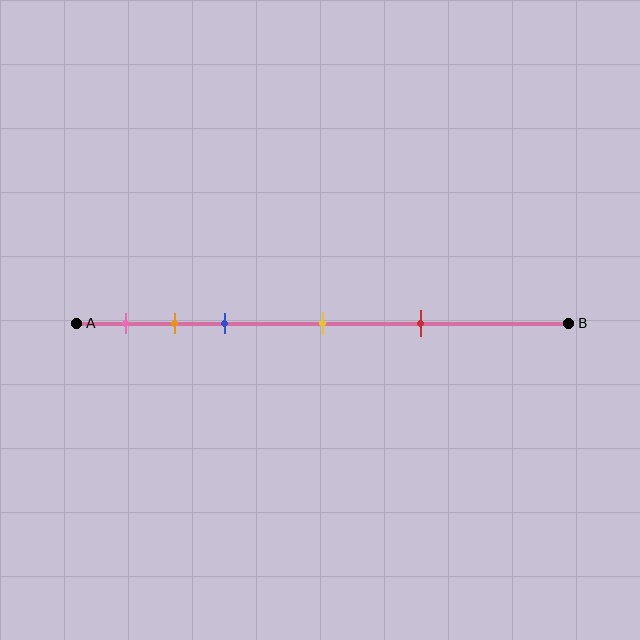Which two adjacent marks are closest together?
The orange and blue marks are the closest adjacent pair.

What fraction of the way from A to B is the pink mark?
The pink mark is approximately 10% (0.1) of the way from A to B.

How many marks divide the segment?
There are 5 marks dividing the segment.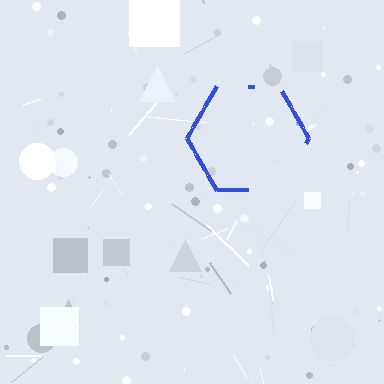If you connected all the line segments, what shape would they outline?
They would outline a hexagon.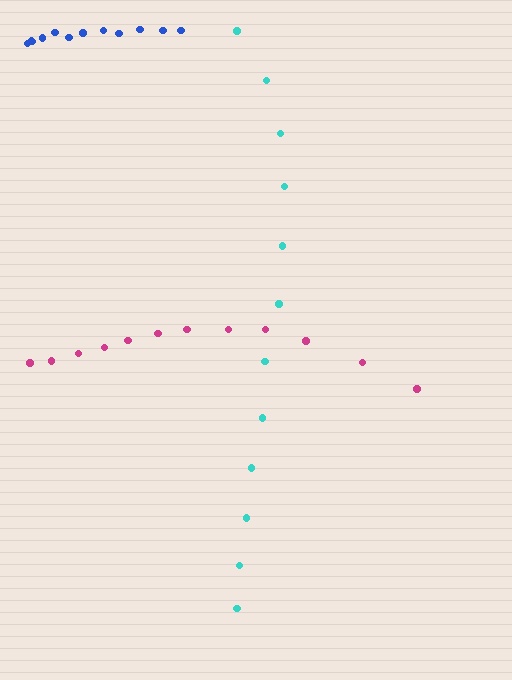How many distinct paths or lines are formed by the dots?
There are 3 distinct paths.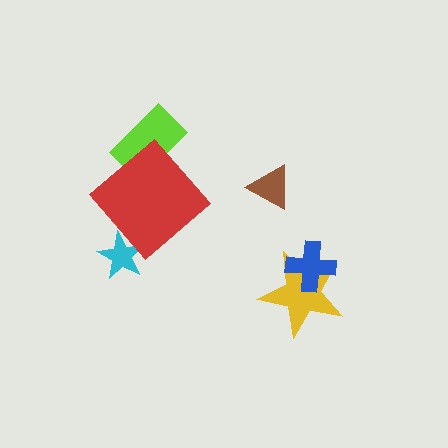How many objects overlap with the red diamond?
1 object overlaps with the red diamond.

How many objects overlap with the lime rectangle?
1 object overlaps with the lime rectangle.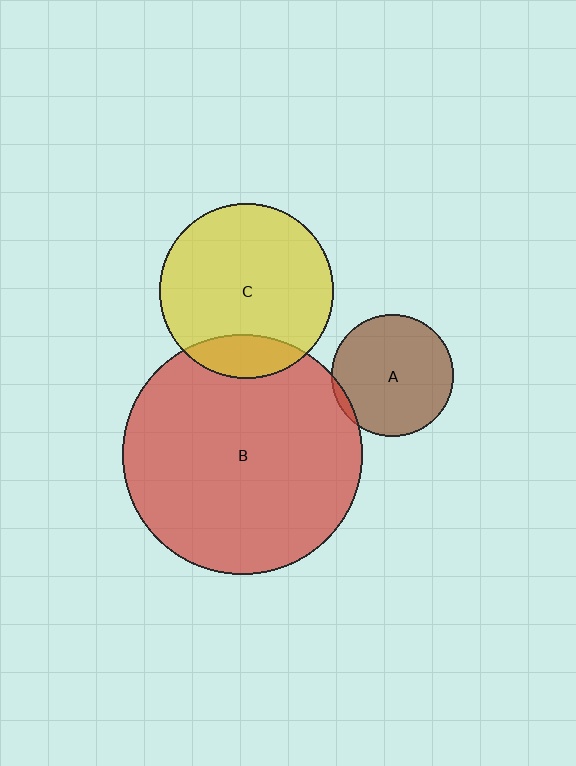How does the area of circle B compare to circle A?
Approximately 3.9 times.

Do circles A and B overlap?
Yes.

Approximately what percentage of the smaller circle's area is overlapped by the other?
Approximately 5%.